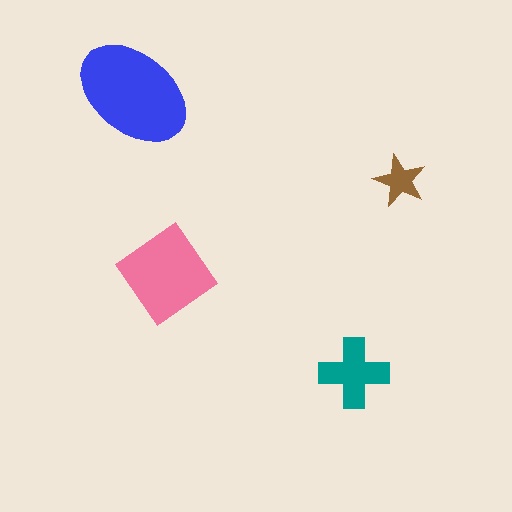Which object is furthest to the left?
The blue ellipse is leftmost.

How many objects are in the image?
There are 4 objects in the image.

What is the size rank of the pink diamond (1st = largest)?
2nd.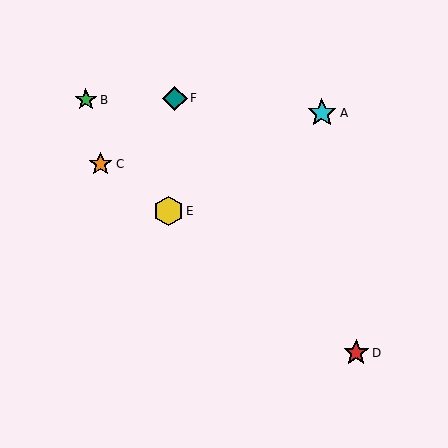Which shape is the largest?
The cyan star (labeled A) is the largest.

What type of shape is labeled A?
Shape A is a cyan star.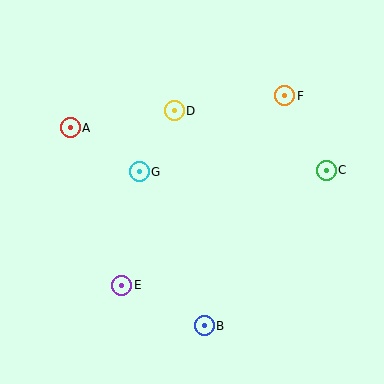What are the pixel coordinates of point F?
Point F is at (285, 96).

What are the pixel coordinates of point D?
Point D is at (174, 111).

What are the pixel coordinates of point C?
Point C is at (326, 170).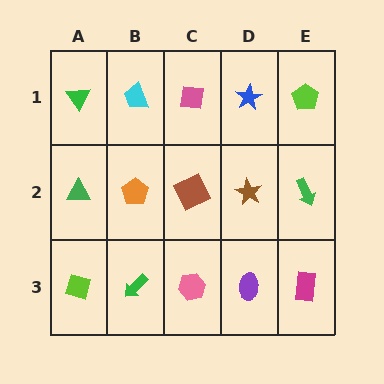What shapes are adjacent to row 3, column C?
A brown square (row 2, column C), a green arrow (row 3, column B), a purple ellipse (row 3, column D).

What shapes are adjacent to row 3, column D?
A brown star (row 2, column D), a pink hexagon (row 3, column C), a magenta rectangle (row 3, column E).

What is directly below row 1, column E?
A green arrow.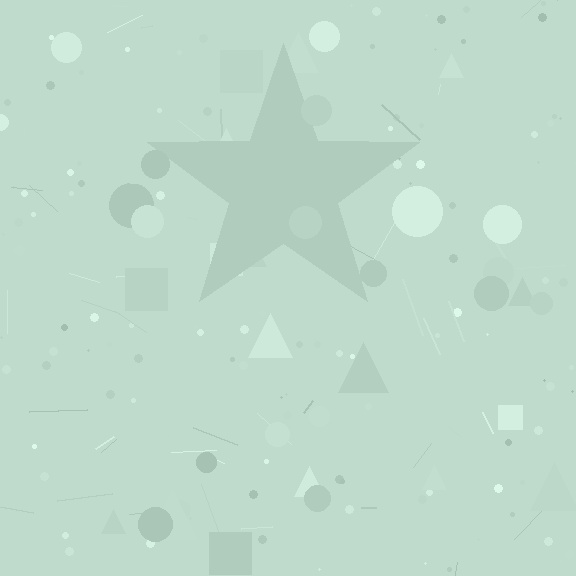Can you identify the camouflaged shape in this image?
The camouflaged shape is a star.